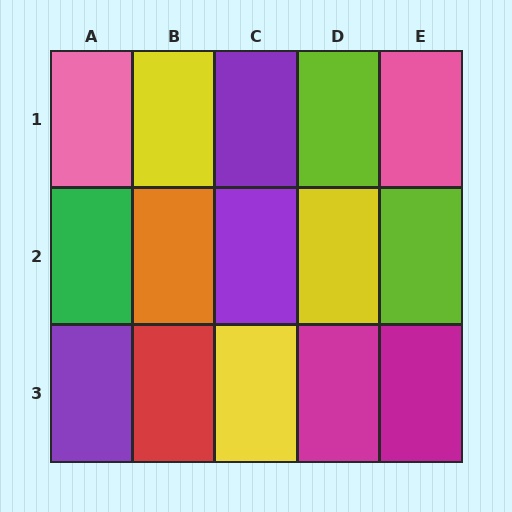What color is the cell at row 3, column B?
Red.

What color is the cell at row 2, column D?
Yellow.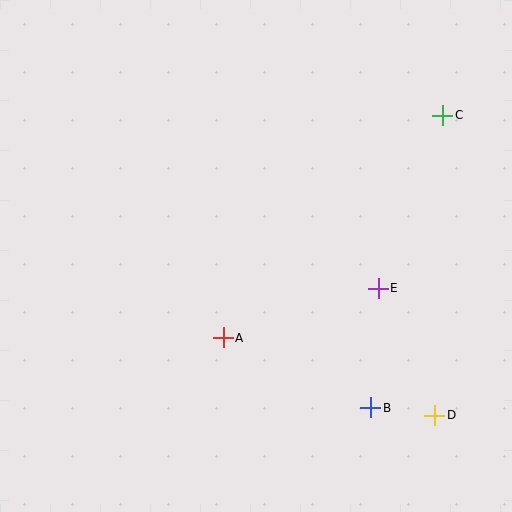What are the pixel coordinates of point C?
Point C is at (443, 115).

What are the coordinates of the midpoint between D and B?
The midpoint between D and B is at (403, 412).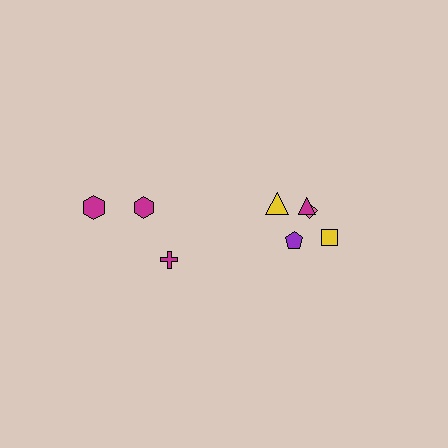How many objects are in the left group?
There are 3 objects.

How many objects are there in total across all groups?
There are 8 objects.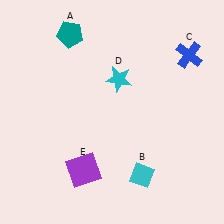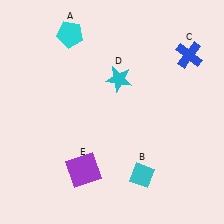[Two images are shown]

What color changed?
The pentagon (A) changed from teal in Image 1 to cyan in Image 2.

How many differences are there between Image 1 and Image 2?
There is 1 difference between the two images.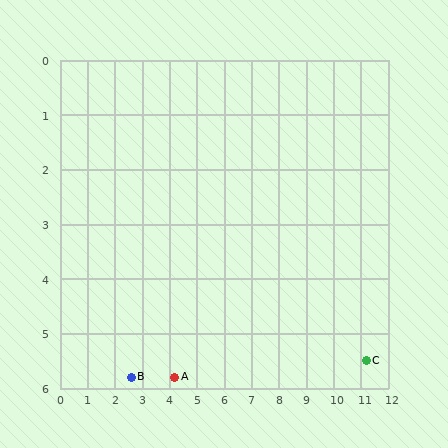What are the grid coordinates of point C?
Point C is at approximately (11.2, 5.5).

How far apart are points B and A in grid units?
Points B and A are about 1.6 grid units apart.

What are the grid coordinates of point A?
Point A is at approximately (4.2, 5.8).